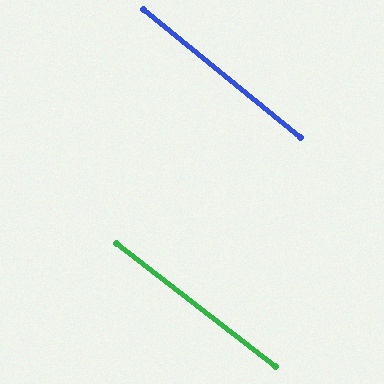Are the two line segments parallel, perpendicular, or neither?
Parallel — their directions differ by only 1.6°.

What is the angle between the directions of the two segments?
Approximately 2 degrees.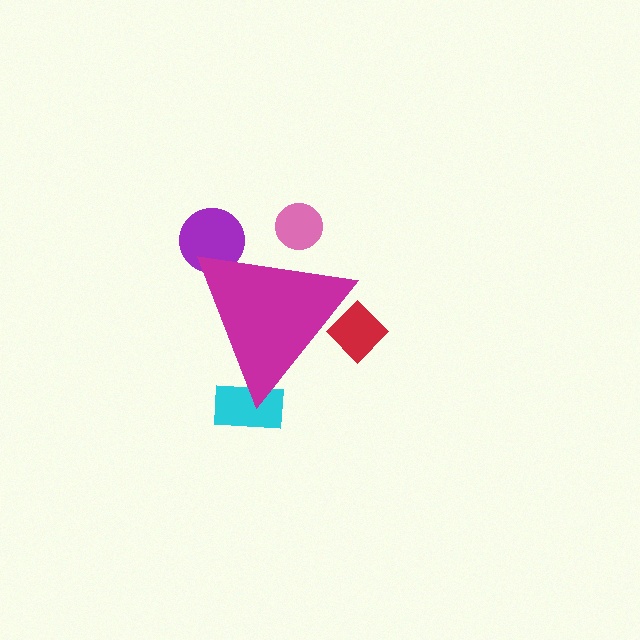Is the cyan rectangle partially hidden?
Yes, the cyan rectangle is partially hidden behind the magenta triangle.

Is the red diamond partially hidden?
Yes, the red diamond is partially hidden behind the magenta triangle.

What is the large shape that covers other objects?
A magenta triangle.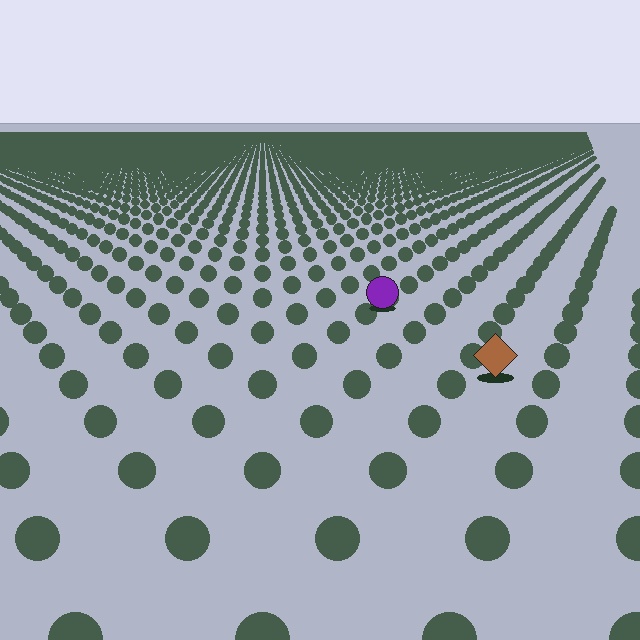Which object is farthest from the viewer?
The purple circle is farthest from the viewer. It appears smaller and the ground texture around it is denser.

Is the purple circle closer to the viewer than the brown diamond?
No. The brown diamond is closer — you can tell from the texture gradient: the ground texture is coarser near it.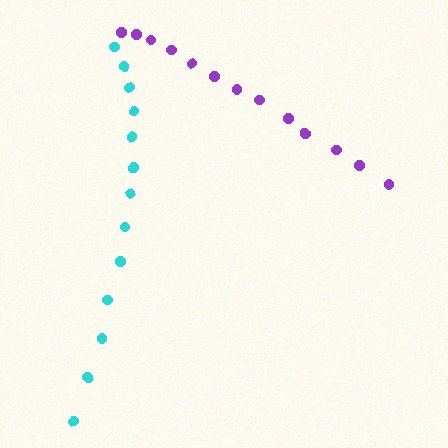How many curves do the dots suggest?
There are 2 distinct paths.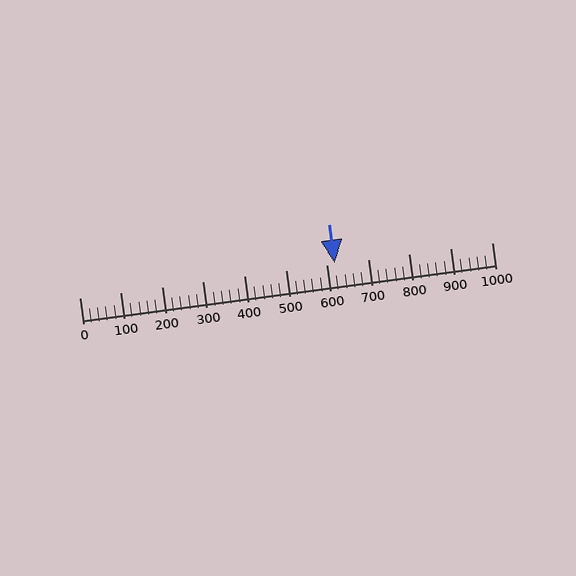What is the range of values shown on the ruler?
The ruler shows values from 0 to 1000.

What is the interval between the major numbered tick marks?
The major tick marks are spaced 100 units apart.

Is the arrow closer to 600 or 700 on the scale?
The arrow is closer to 600.